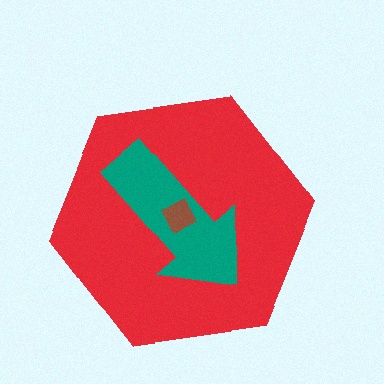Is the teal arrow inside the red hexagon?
Yes.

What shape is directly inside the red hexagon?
The teal arrow.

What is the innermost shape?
The brown diamond.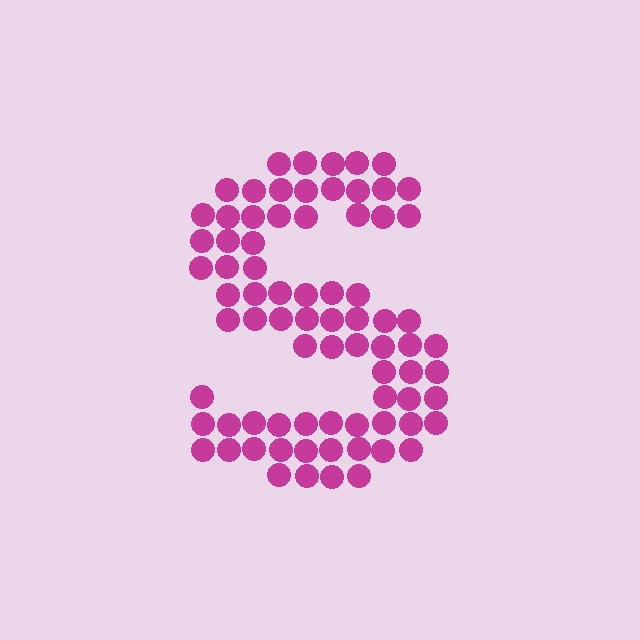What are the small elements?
The small elements are circles.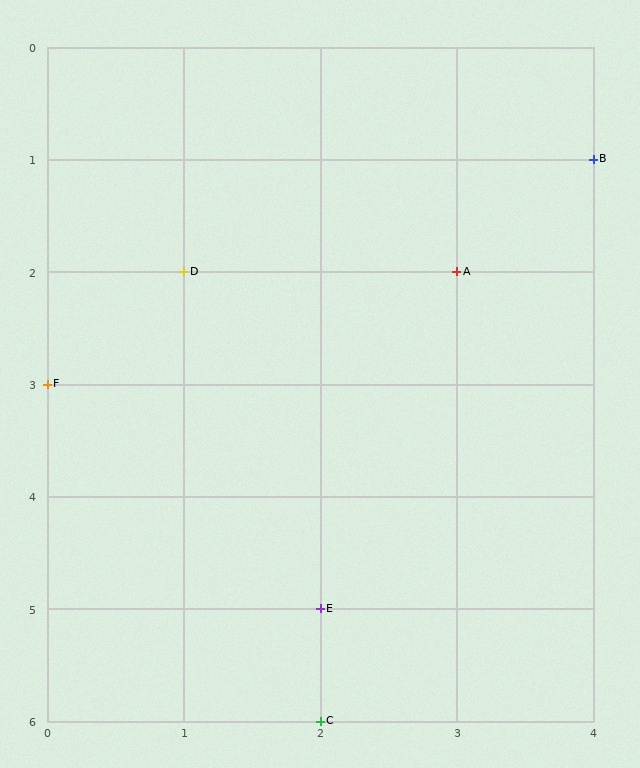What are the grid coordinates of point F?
Point F is at grid coordinates (0, 3).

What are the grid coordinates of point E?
Point E is at grid coordinates (2, 5).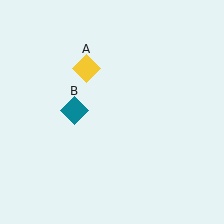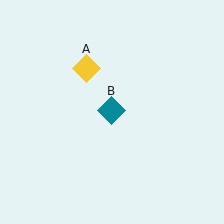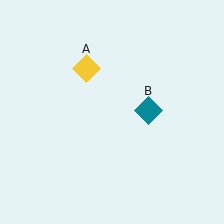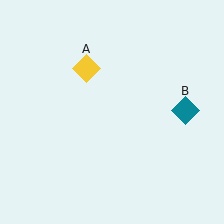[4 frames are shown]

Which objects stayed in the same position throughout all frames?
Yellow diamond (object A) remained stationary.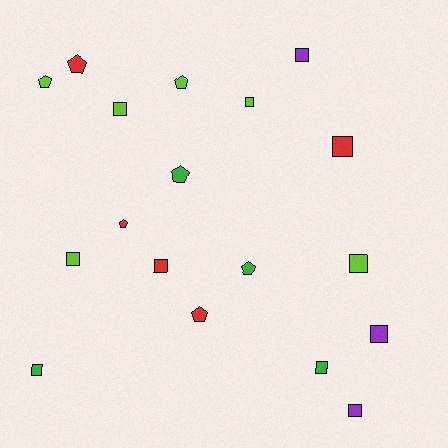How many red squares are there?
There are 2 red squares.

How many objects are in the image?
There are 18 objects.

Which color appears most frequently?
Lime, with 6 objects.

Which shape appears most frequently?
Square, with 11 objects.